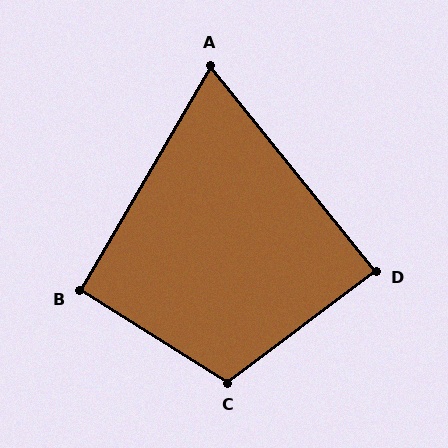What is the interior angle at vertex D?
Approximately 88 degrees (approximately right).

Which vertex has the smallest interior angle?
A, at approximately 69 degrees.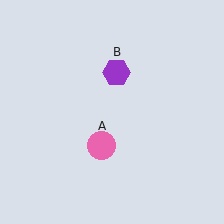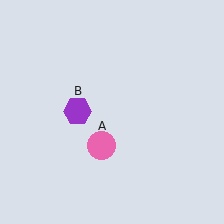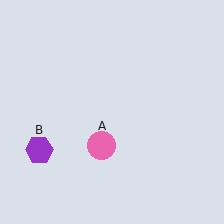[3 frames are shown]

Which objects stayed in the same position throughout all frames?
Pink circle (object A) remained stationary.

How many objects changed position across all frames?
1 object changed position: purple hexagon (object B).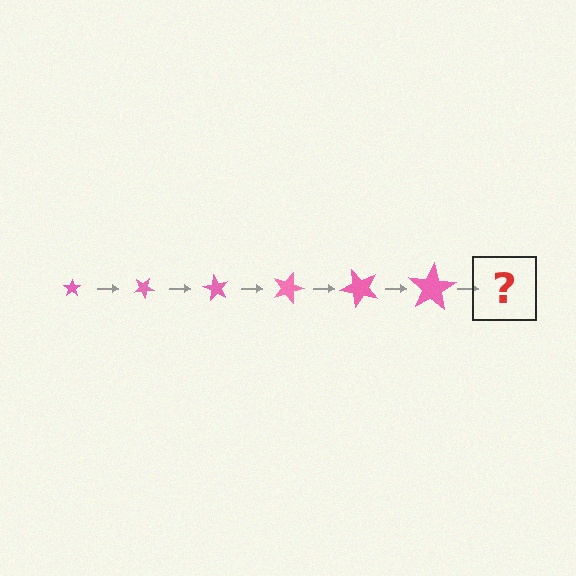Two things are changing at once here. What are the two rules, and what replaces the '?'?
The two rules are that the star grows larger each step and it rotates 30 degrees each step. The '?' should be a star, larger than the previous one and rotated 180 degrees from the start.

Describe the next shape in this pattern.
It should be a star, larger than the previous one and rotated 180 degrees from the start.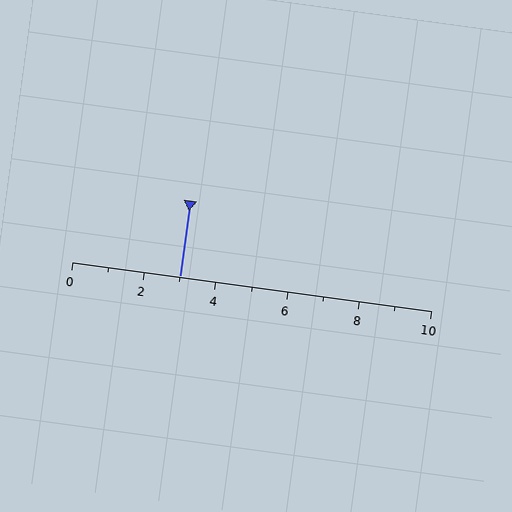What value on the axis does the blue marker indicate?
The marker indicates approximately 3.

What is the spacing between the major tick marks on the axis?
The major ticks are spaced 2 apart.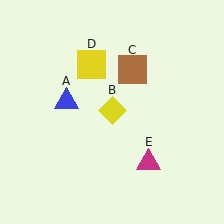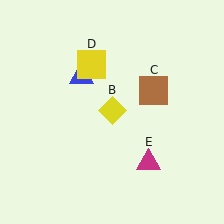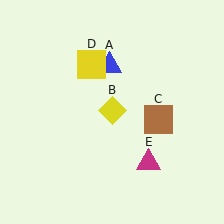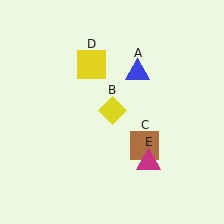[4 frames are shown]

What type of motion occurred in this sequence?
The blue triangle (object A), brown square (object C) rotated clockwise around the center of the scene.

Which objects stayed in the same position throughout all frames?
Yellow diamond (object B) and yellow square (object D) and magenta triangle (object E) remained stationary.